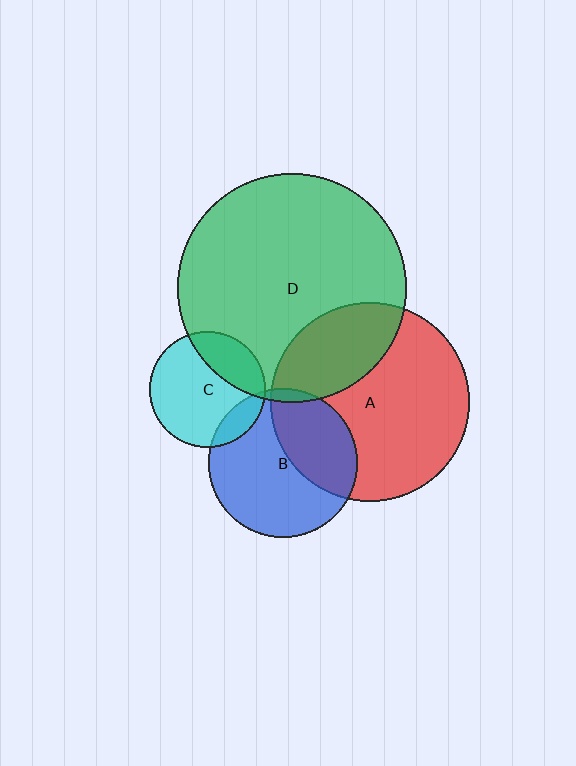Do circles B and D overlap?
Yes.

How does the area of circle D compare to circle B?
Approximately 2.4 times.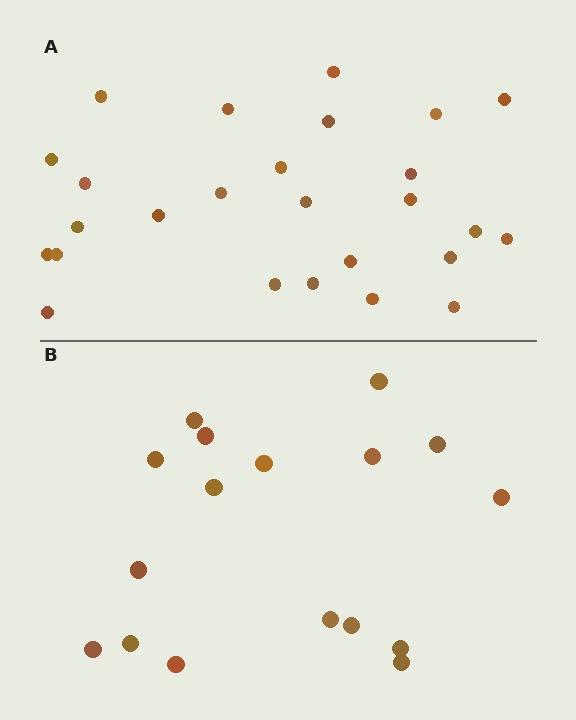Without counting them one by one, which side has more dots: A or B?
Region A (the top region) has more dots.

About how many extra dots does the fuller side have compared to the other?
Region A has roughly 8 or so more dots than region B.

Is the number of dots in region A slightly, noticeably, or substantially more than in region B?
Region A has substantially more. The ratio is roughly 1.5 to 1.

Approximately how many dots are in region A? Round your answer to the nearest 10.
About 30 dots. (The exact count is 26, which rounds to 30.)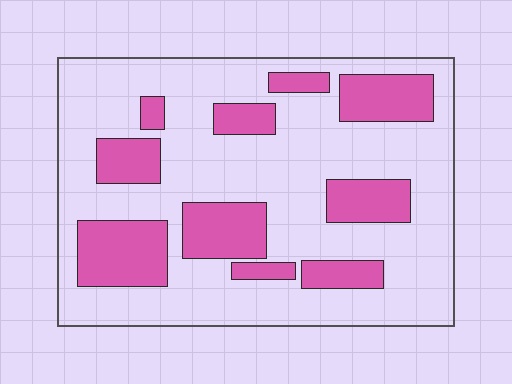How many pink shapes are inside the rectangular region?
10.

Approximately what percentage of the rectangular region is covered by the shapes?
Approximately 30%.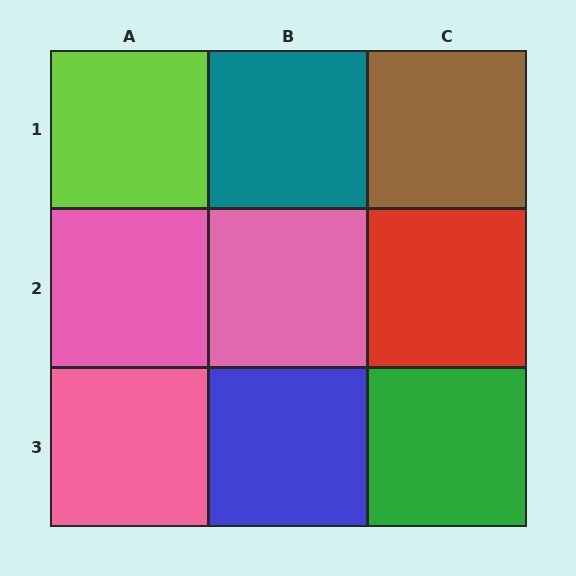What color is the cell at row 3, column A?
Pink.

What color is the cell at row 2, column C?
Red.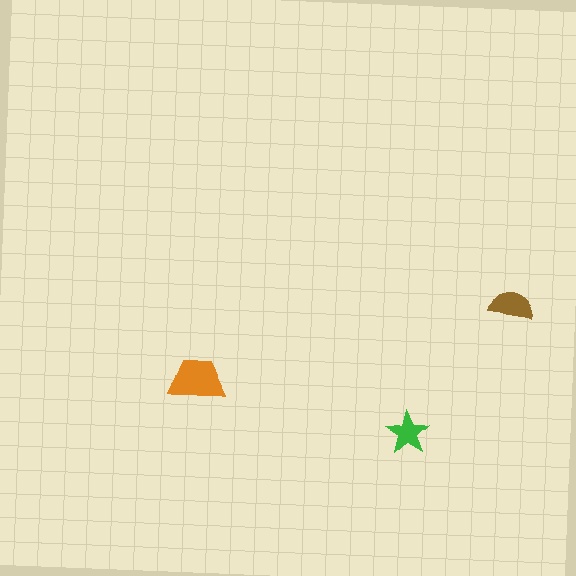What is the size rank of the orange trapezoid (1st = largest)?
1st.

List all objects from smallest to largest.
The green star, the brown semicircle, the orange trapezoid.